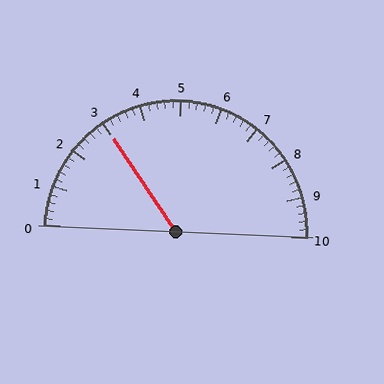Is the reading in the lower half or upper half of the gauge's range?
The reading is in the lower half of the range (0 to 10).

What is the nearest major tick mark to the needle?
The nearest major tick mark is 3.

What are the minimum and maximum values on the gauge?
The gauge ranges from 0 to 10.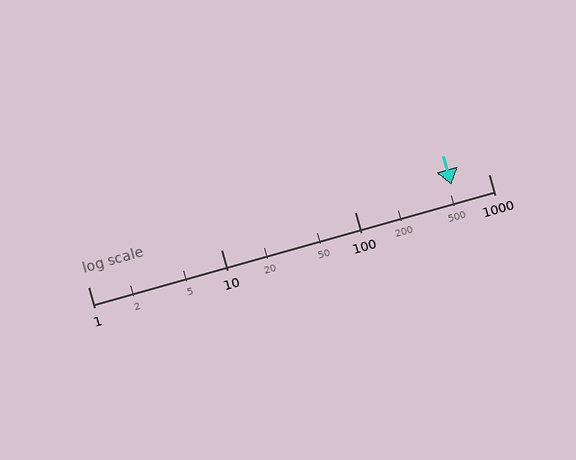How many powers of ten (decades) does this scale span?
The scale spans 3 decades, from 1 to 1000.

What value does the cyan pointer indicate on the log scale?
The pointer indicates approximately 530.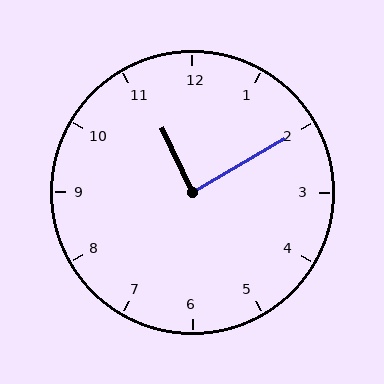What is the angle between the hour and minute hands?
Approximately 85 degrees.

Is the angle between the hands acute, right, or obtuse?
It is right.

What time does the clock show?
11:10.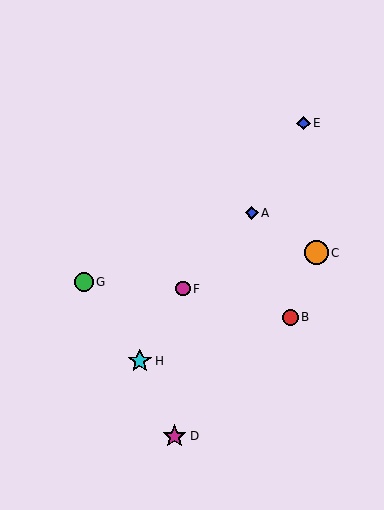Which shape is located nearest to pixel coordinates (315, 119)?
The blue diamond (labeled E) at (303, 123) is nearest to that location.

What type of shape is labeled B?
Shape B is a red circle.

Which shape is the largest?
The orange circle (labeled C) is the largest.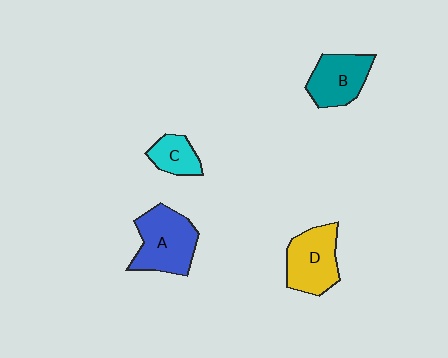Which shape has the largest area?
Shape A (blue).